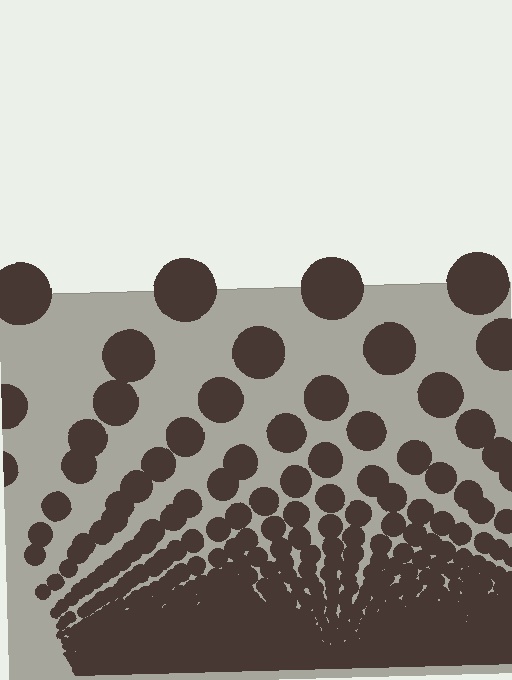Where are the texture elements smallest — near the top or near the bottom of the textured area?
Near the bottom.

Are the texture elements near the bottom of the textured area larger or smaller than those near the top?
Smaller. The gradient is inverted — elements near the bottom are smaller and denser.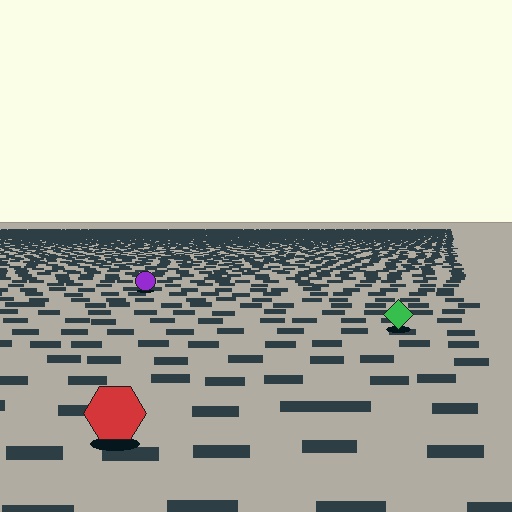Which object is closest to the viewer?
The red hexagon is closest. The texture marks near it are larger and more spread out.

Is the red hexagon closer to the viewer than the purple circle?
Yes. The red hexagon is closer — you can tell from the texture gradient: the ground texture is coarser near it.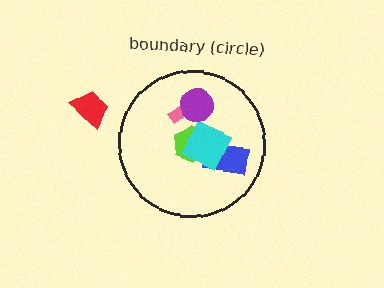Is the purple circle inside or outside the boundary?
Inside.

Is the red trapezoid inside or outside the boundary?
Outside.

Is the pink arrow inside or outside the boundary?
Inside.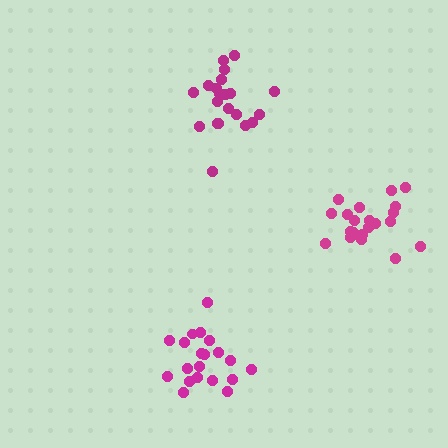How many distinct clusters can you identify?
There are 3 distinct clusters.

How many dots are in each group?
Group 1: 21 dots, Group 2: 21 dots, Group 3: 20 dots (62 total).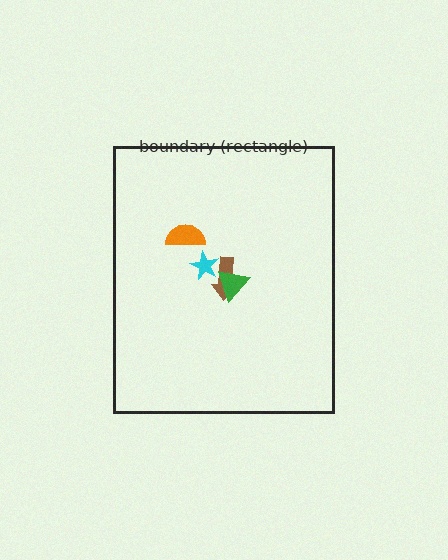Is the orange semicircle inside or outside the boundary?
Inside.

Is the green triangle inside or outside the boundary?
Inside.